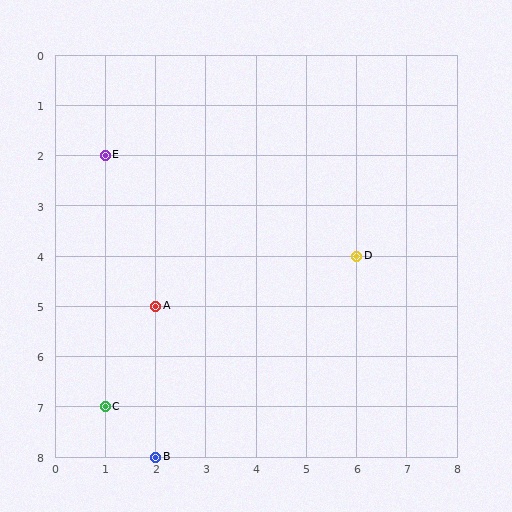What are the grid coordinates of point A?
Point A is at grid coordinates (2, 5).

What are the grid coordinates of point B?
Point B is at grid coordinates (2, 8).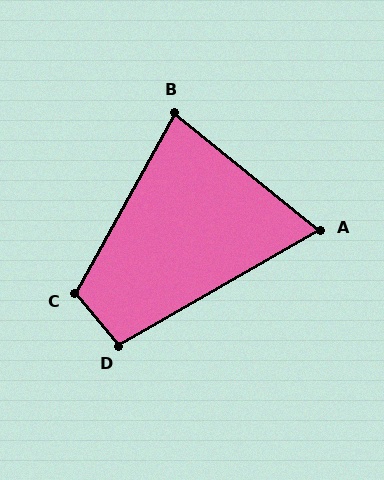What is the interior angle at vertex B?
Approximately 80 degrees (acute).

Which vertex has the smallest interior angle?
A, at approximately 69 degrees.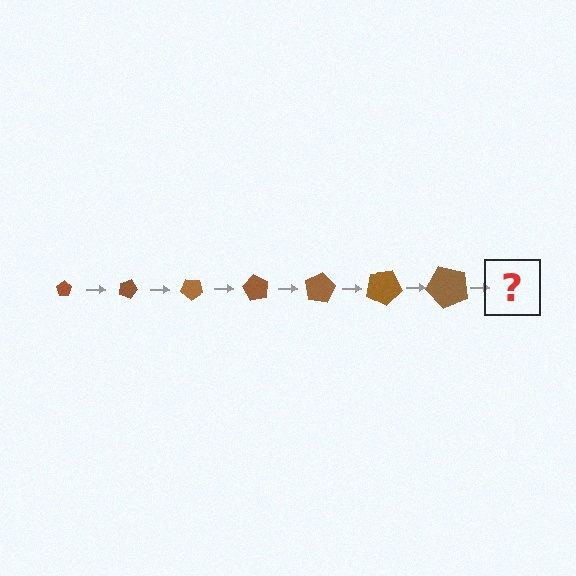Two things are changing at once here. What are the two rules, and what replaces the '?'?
The two rules are that the pentagon grows larger each step and it rotates 20 degrees each step. The '?' should be a pentagon, larger than the previous one and rotated 140 degrees from the start.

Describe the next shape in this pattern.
It should be a pentagon, larger than the previous one and rotated 140 degrees from the start.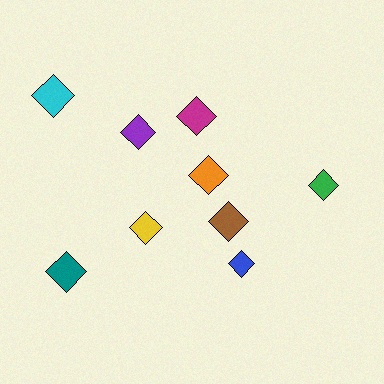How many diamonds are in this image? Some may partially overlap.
There are 9 diamonds.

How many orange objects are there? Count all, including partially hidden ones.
There is 1 orange object.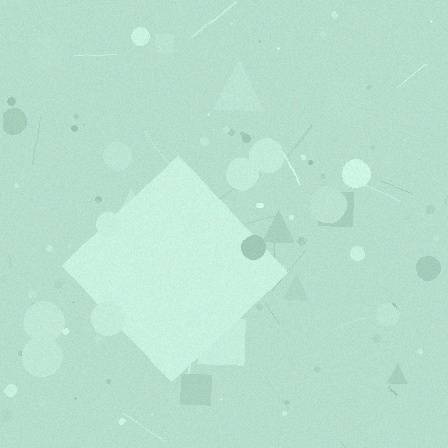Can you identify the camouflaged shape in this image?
The camouflaged shape is a diamond.